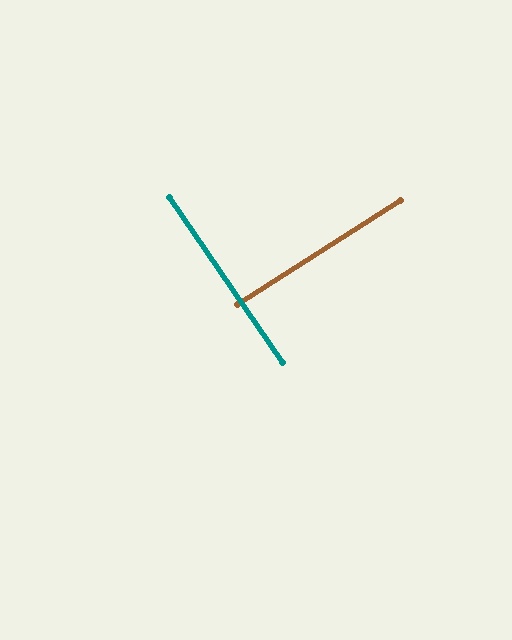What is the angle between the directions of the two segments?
Approximately 88 degrees.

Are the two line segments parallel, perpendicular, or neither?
Perpendicular — they meet at approximately 88°.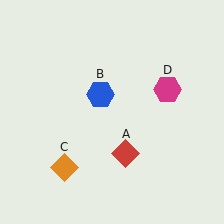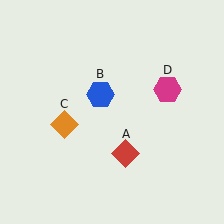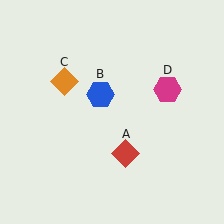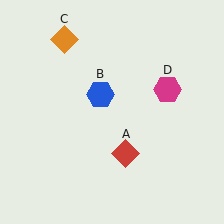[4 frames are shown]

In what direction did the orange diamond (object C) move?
The orange diamond (object C) moved up.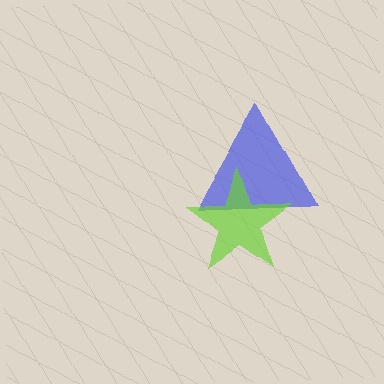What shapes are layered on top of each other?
The layered shapes are: a blue triangle, a lime star.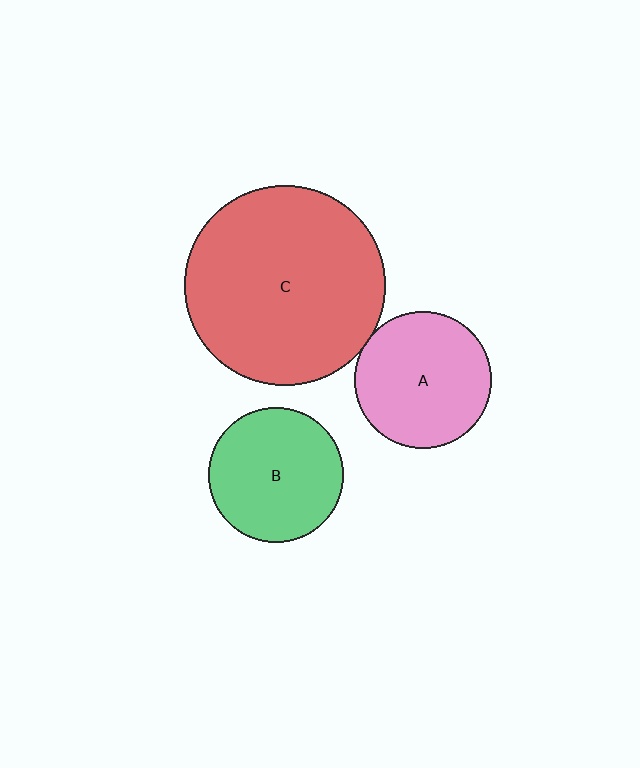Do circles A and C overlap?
Yes.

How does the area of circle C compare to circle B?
Approximately 2.2 times.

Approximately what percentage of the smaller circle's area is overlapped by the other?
Approximately 5%.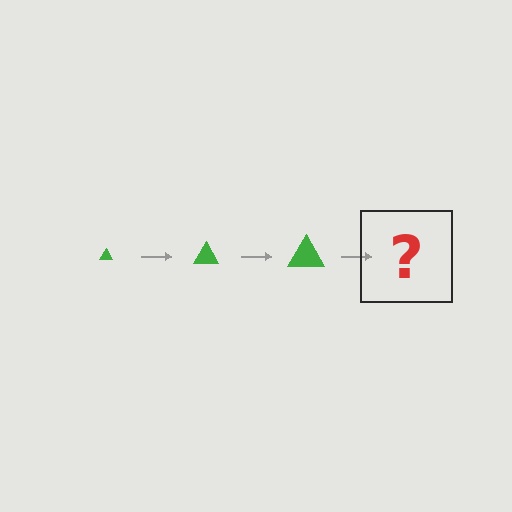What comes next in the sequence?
The next element should be a green triangle, larger than the previous one.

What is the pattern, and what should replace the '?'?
The pattern is that the triangle gets progressively larger each step. The '?' should be a green triangle, larger than the previous one.